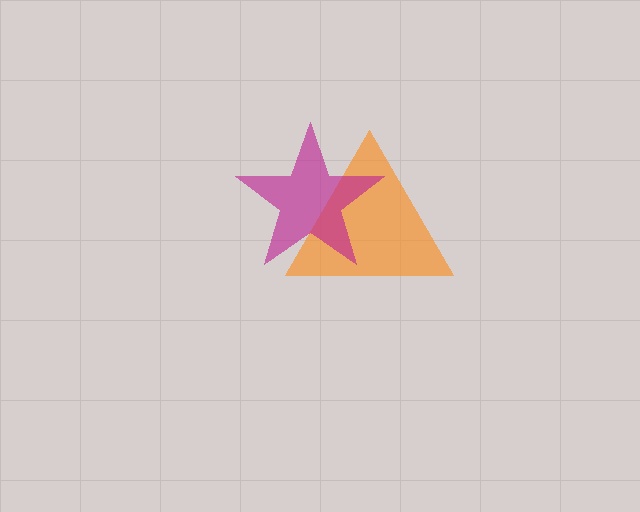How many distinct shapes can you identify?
There are 2 distinct shapes: an orange triangle, a magenta star.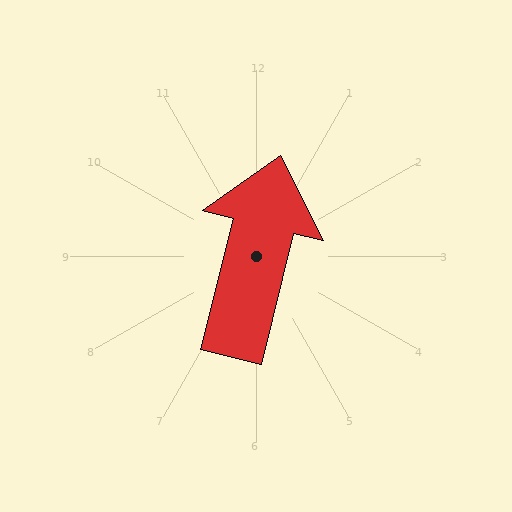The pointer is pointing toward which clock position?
Roughly 12 o'clock.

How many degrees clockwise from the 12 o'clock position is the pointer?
Approximately 14 degrees.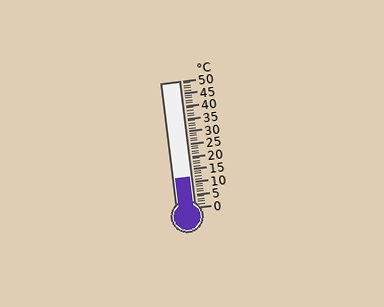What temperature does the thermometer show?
The thermometer shows approximately 12°C.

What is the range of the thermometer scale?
The thermometer scale ranges from 0°C to 50°C.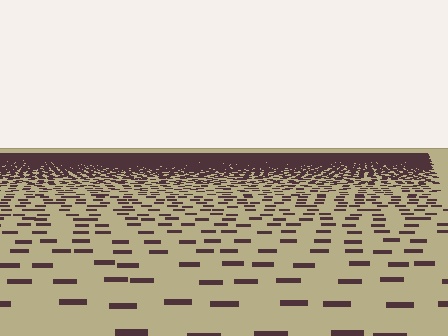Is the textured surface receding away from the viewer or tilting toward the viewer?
The surface is receding away from the viewer. Texture elements get smaller and denser toward the top.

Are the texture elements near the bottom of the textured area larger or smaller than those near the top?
Larger. Near the bottom, elements are closer to the viewer and appear at a bigger on-screen size.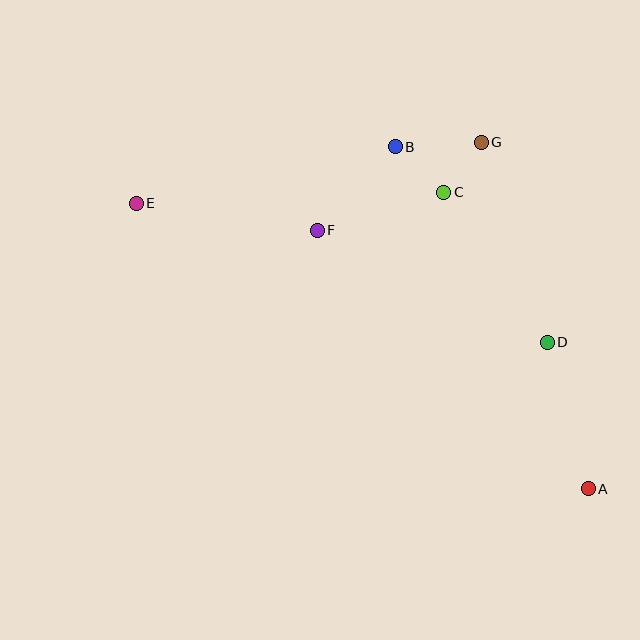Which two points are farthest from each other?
Points A and E are farthest from each other.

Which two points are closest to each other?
Points C and G are closest to each other.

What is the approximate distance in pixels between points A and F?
The distance between A and F is approximately 375 pixels.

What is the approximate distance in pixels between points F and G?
The distance between F and G is approximately 186 pixels.